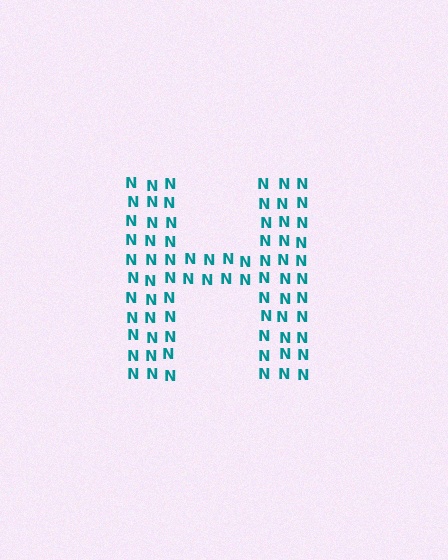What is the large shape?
The large shape is the letter H.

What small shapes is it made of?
It is made of small letter N's.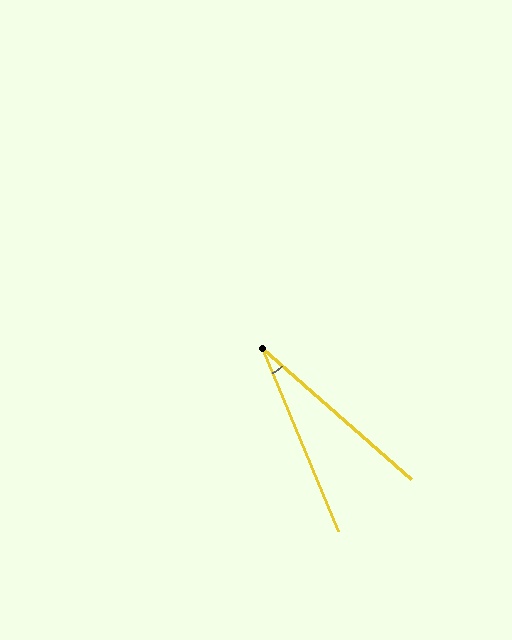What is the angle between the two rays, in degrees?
Approximately 26 degrees.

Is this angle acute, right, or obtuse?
It is acute.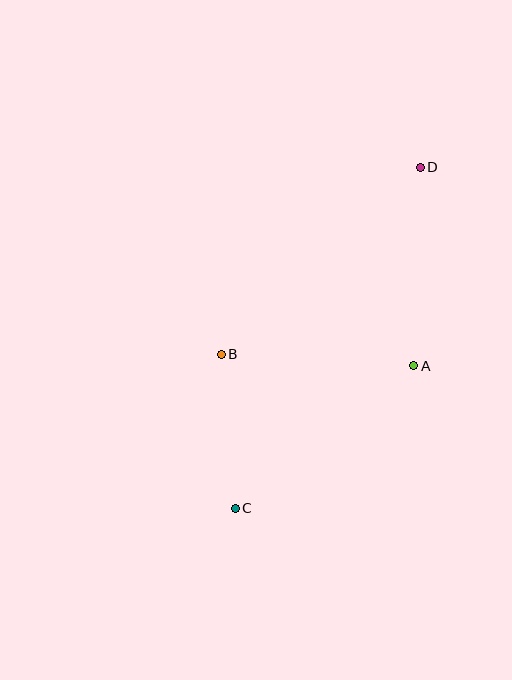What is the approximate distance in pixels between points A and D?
The distance between A and D is approximately 199 pixels.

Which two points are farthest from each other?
Points C and D are farthest from each other.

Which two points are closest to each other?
Points B and C are closest to each other.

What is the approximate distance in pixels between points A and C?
The distance between A and C is approximately 228 pixels.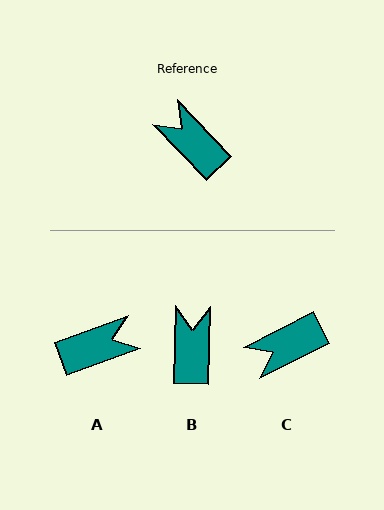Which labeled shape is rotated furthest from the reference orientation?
A, about 114 degrees away.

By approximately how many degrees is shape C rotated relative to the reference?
Approximately 73 degrees counter-clockwise.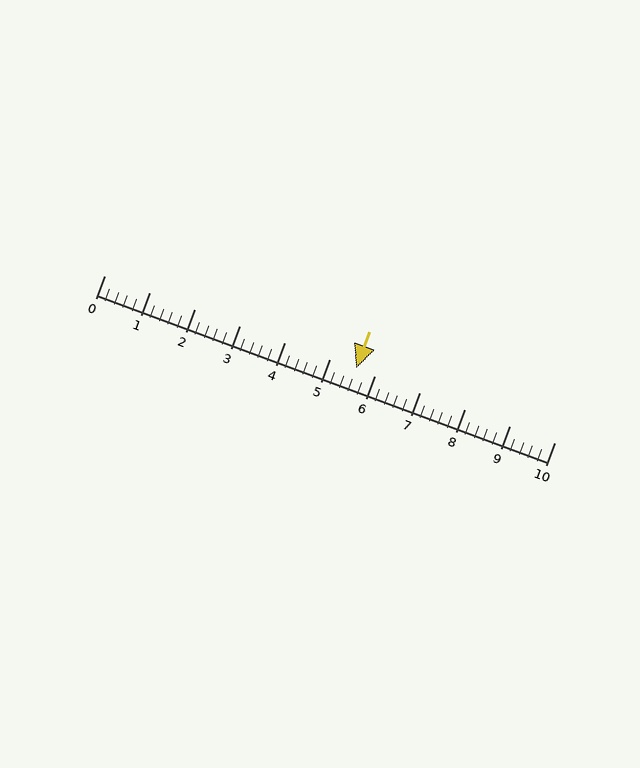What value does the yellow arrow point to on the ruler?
The yellow arrow points to approximately 5.6.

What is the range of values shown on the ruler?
The ruler shows values from 0 to 10.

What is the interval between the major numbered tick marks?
The major tick marks are spaced 1 units apart.